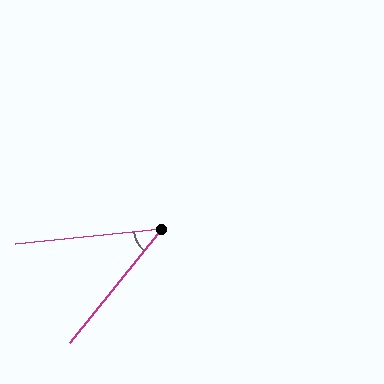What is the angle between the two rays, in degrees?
Approximately 45 degrees.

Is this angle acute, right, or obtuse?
It is acute.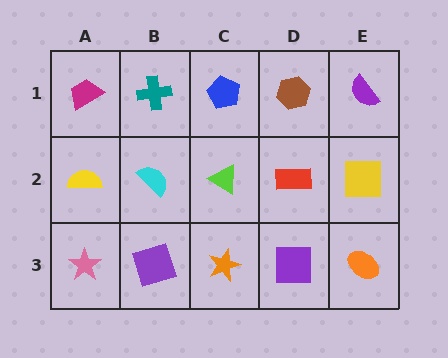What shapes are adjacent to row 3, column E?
A yellow square (row 2, column E), a purple square (row 3, column D).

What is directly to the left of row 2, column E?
A red rectangle.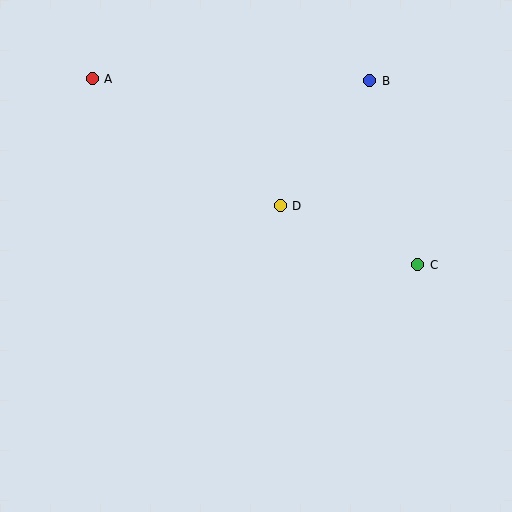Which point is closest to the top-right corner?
Point B is closest to the top-right corner.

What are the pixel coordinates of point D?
Point D is at (280, 206).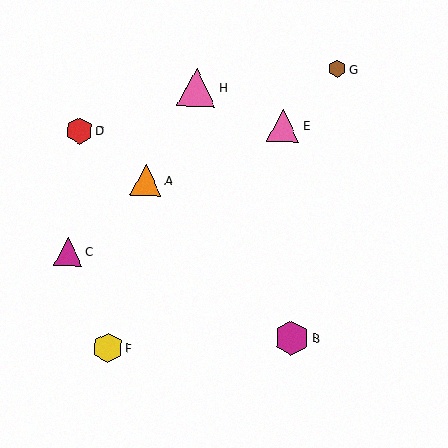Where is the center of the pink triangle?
The center of the pink triangle is at (197, 87).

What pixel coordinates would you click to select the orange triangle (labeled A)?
Click at (146, 180) to select the orange triangle A.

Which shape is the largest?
The pink triangle (labeled H) is the largest.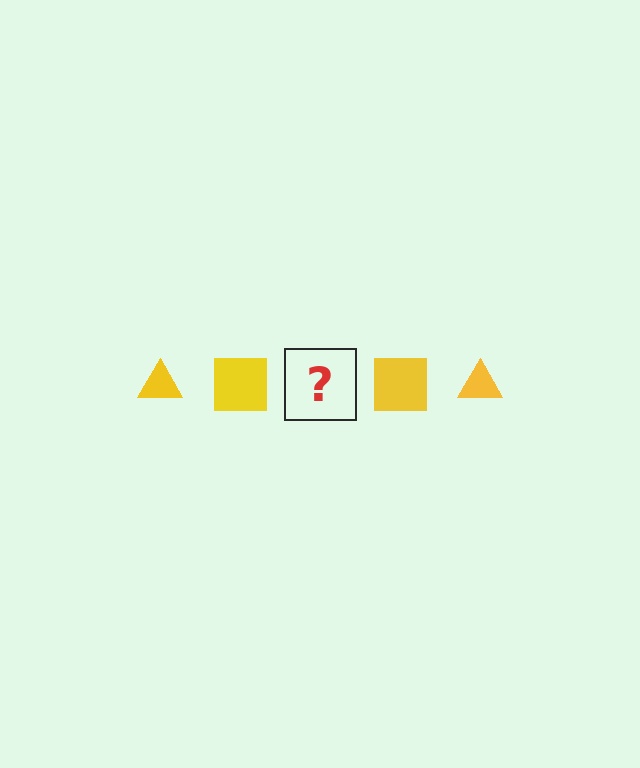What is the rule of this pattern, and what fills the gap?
The rule is that the pattern cycles through triangle, square shapes in yellow. The gap should be filled with a yellow triangle.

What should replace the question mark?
The question mark should be replaced with a yellow triangle.